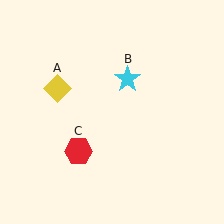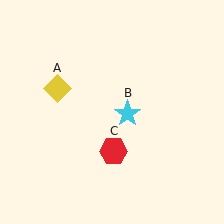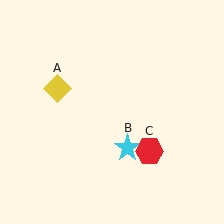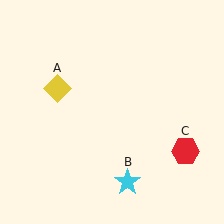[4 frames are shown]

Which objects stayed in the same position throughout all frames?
Yellow diamond (object A) remained stationary.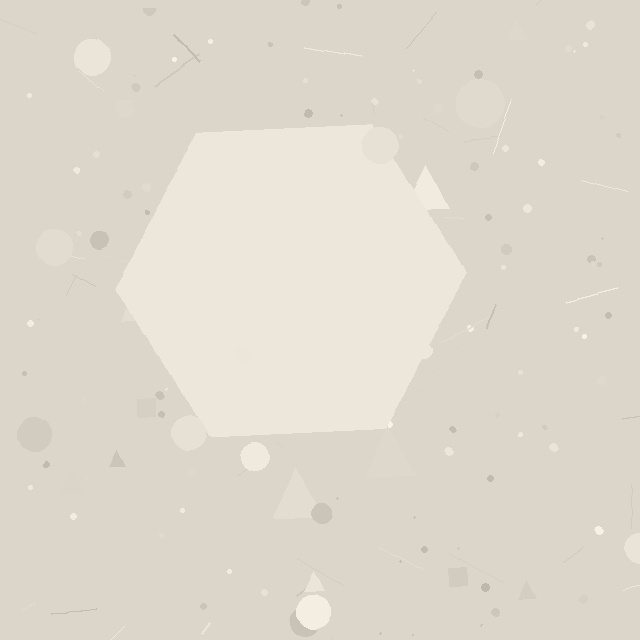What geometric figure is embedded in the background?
A hexagon is embedded in the background.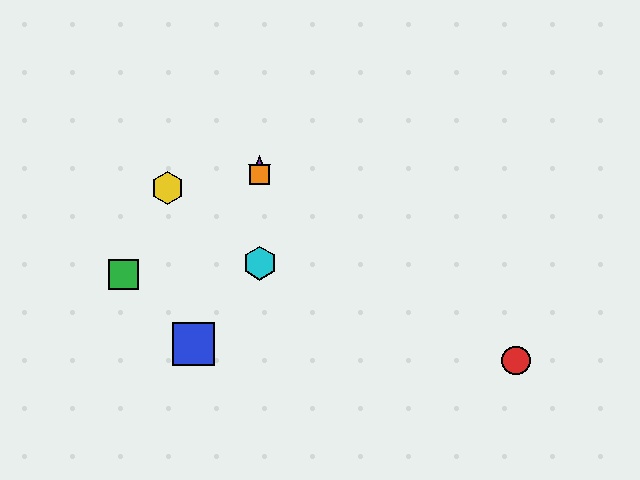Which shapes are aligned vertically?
The purple star, the orange square, the cyan hexagon are aligned vertically.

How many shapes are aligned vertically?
3 shapes (the purple star, the orange square, the cyan hexagon) are aligned vertically.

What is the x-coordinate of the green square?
The green square is at x≈123.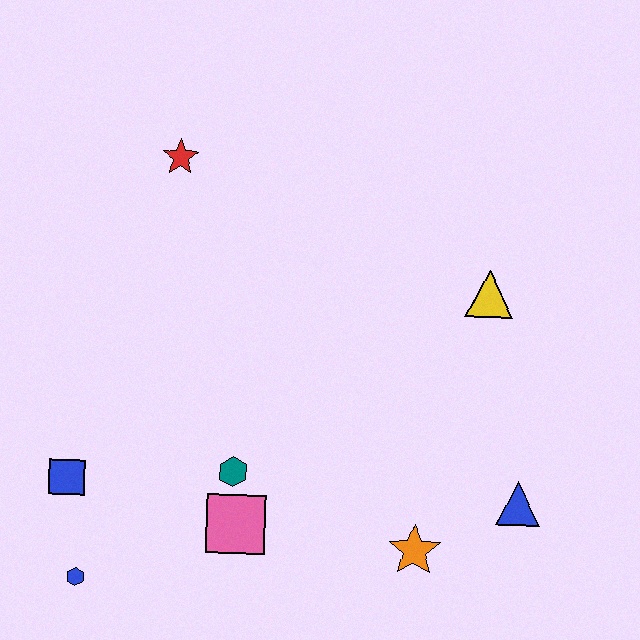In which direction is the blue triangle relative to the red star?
The blue triangle is to the right of the red star.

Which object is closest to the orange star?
The blue triangle is closest to the orange star.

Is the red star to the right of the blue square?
Yes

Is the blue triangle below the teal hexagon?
Yes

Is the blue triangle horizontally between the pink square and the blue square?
No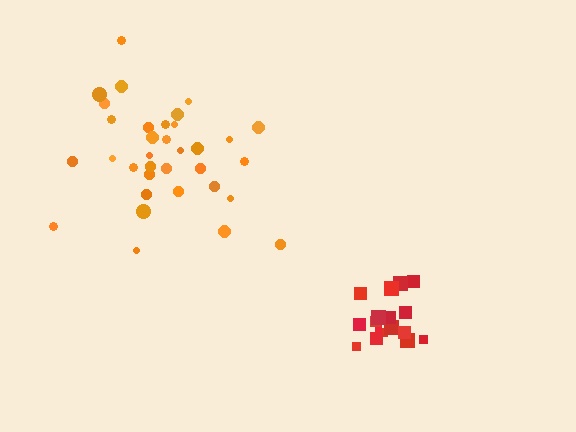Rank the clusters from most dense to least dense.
red, orange.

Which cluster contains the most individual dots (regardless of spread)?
Orange (34).